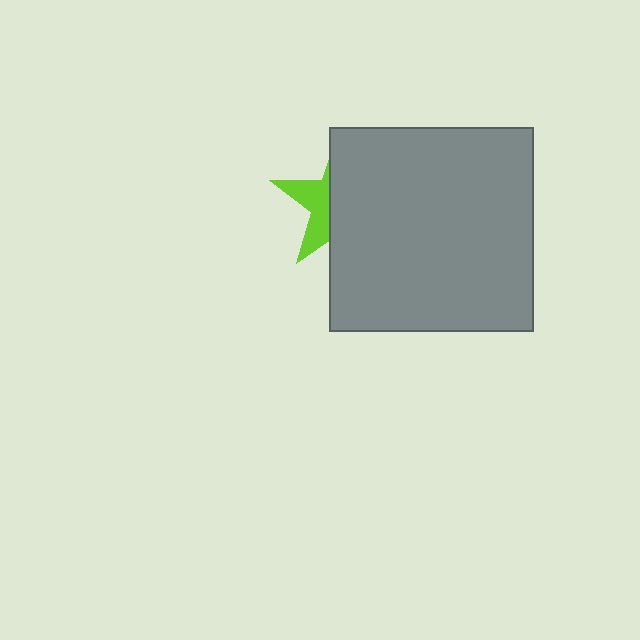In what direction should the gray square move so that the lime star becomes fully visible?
The gray square should move right. That is the shortest direction to clear the overlap and leave the lime star fully visible.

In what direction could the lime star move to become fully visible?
The lime star could move left. That would shift it out from behind the gray square entirely.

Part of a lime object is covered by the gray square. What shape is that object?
It is a star.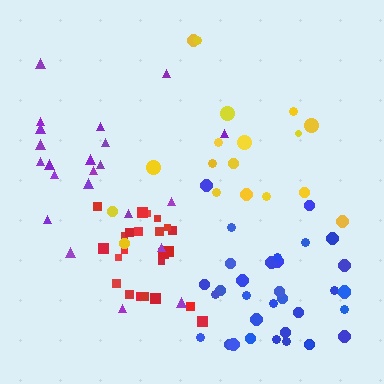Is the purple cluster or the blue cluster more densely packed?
Blue.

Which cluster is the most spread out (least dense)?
Yellow.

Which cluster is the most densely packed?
Red.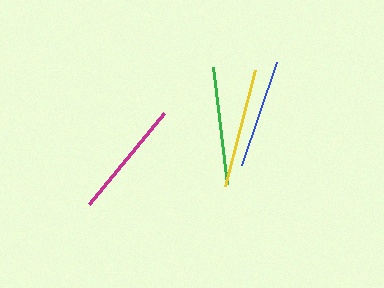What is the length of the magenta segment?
The magenta segment is approximately 117 pixels long.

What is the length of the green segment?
The green segment is approximately 118 pixels long.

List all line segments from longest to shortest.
From longest to shortest: yellow, green, magenta, blue.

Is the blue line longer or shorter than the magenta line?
The magenta line is longer than the blue line.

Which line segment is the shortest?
The blue line is the shortest at approximately 108 pixels.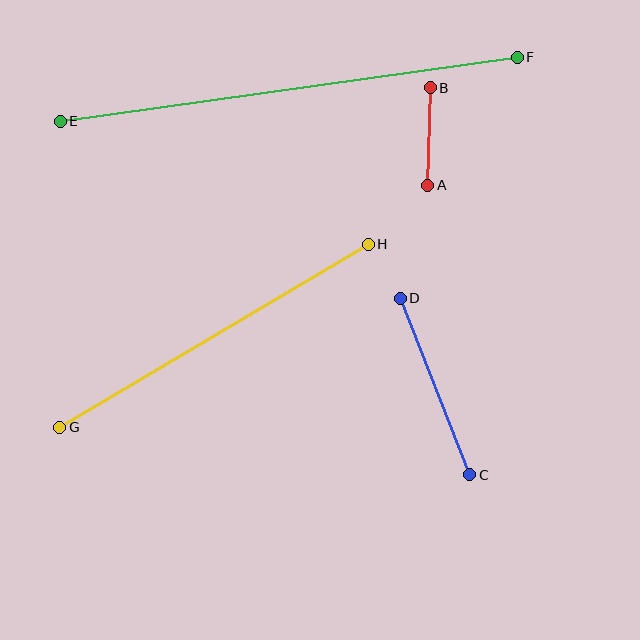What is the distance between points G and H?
The distance is approximately 359 pixels.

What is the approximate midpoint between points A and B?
The midpoint is at approximately (429, 137) pixels.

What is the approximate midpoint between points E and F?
The midpoint is at approximately (289, 89) pixels.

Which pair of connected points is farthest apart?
Points E and F are farthest apart.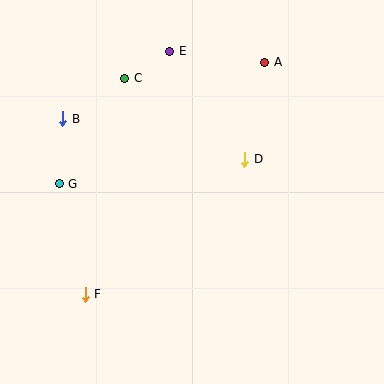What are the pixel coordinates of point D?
Point D is at (245, 159).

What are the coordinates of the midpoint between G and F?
The midpoint between G and F is at (72, 239).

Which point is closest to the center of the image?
Point D at (245, 159) is closest to the center.